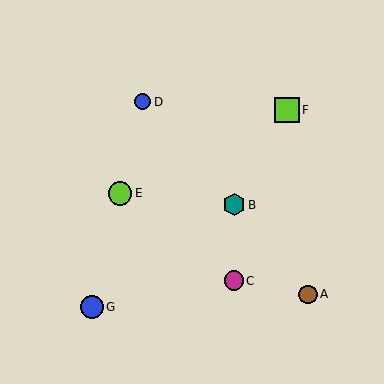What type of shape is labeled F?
Shape F is a lime square.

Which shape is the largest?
The lime square (labeled F) is the largest.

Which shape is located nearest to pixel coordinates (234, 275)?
The magenta circle (labeled C) at (234, 281) is nearest to that location.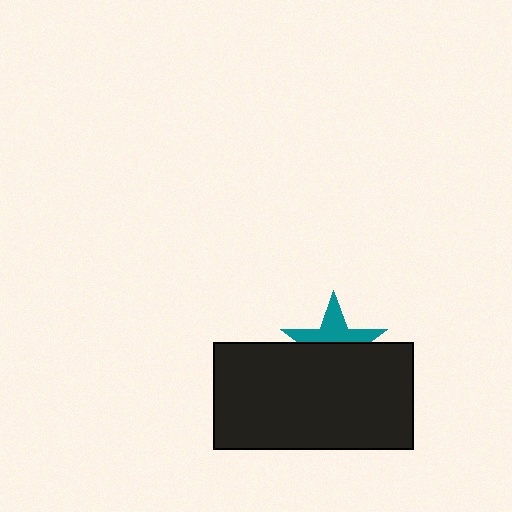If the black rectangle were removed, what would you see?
You would see the complete teal star.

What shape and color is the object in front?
The object in front is a black rectangle.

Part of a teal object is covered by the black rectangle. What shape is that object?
It is a star.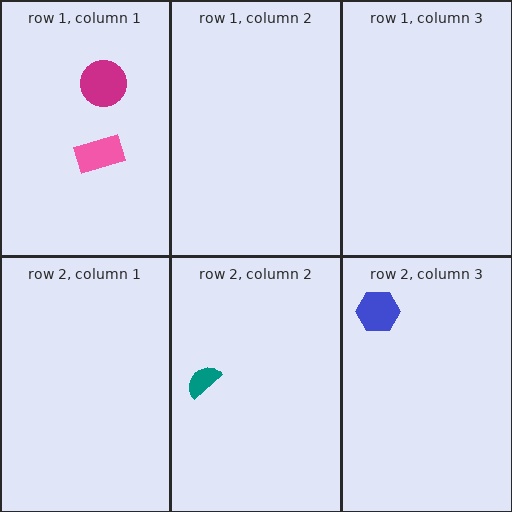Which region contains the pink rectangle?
The row 1, column 1 region.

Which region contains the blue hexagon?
The row 2, column 3 region.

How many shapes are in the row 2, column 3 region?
1.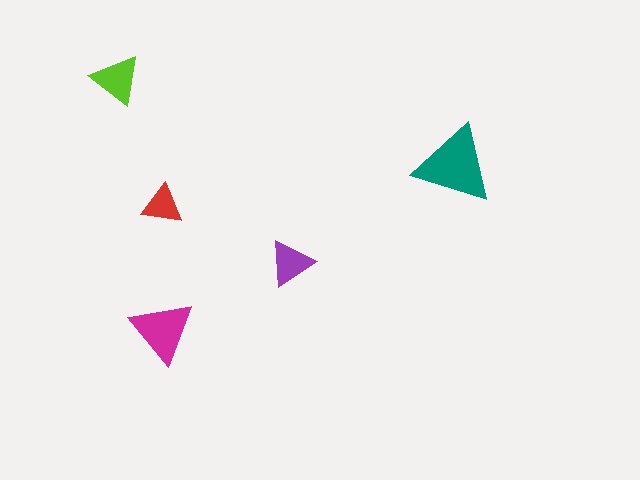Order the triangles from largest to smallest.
the teal one, the magenta one, the lime one, the purple one, the red one.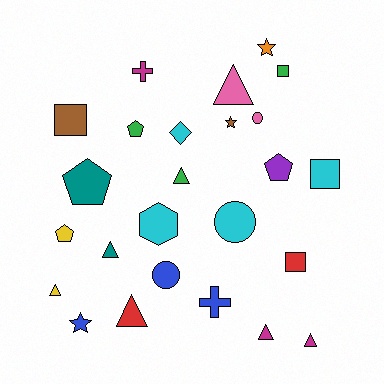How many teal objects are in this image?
There are 2 teal objects.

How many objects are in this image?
There are 25 objects.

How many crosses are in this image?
There are 2 crosses.